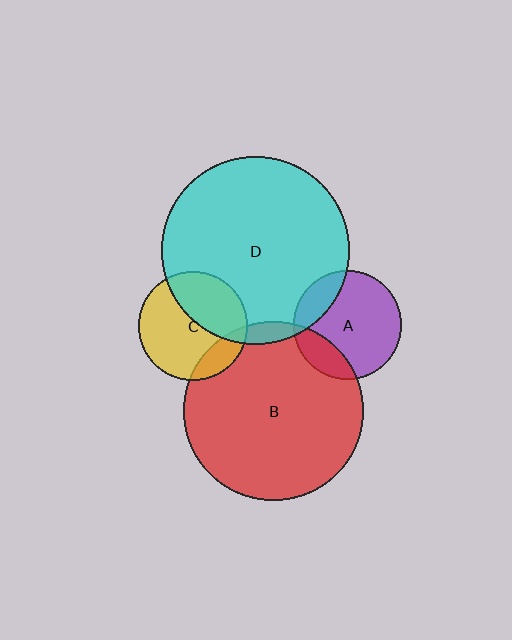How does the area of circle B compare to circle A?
Approximately 2.8 times.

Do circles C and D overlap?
Yes.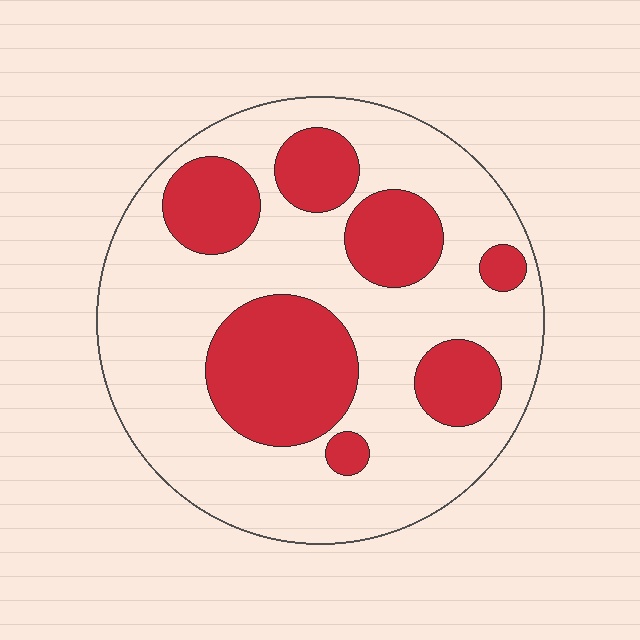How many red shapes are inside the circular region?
7.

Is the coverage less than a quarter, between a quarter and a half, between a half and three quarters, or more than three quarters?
Between a quarter and a half.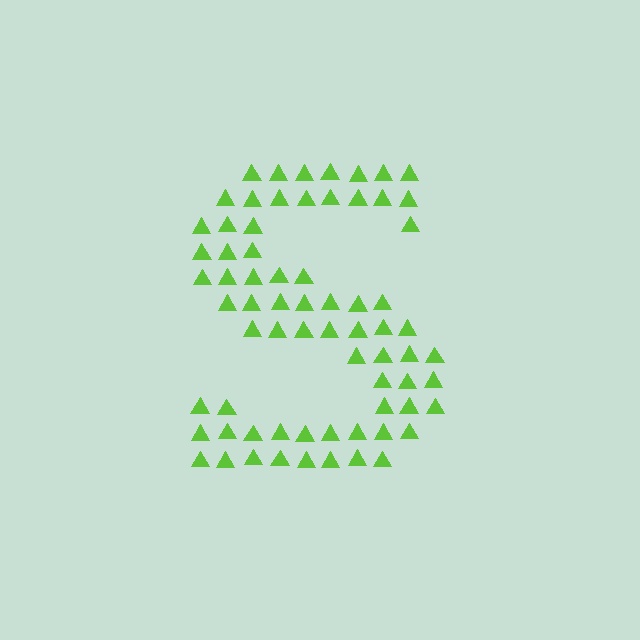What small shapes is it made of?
It is made of small triangles.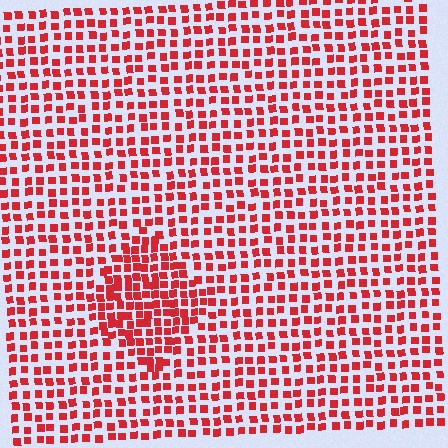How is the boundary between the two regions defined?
The boundary is defined by a change in element density (approximately 1.6x ratio). All elements are the same color, size, and shape.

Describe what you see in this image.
The image contains small red elements arranged at two different densities. A diamond-shaped region is visible where the elements are more densely packed than the surrounding area.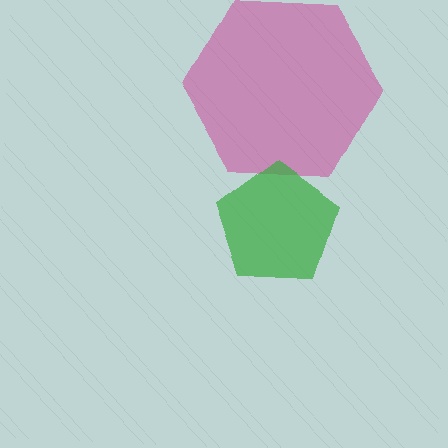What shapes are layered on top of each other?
The layered shapes are: a magenta hexagon, a green pentagon.